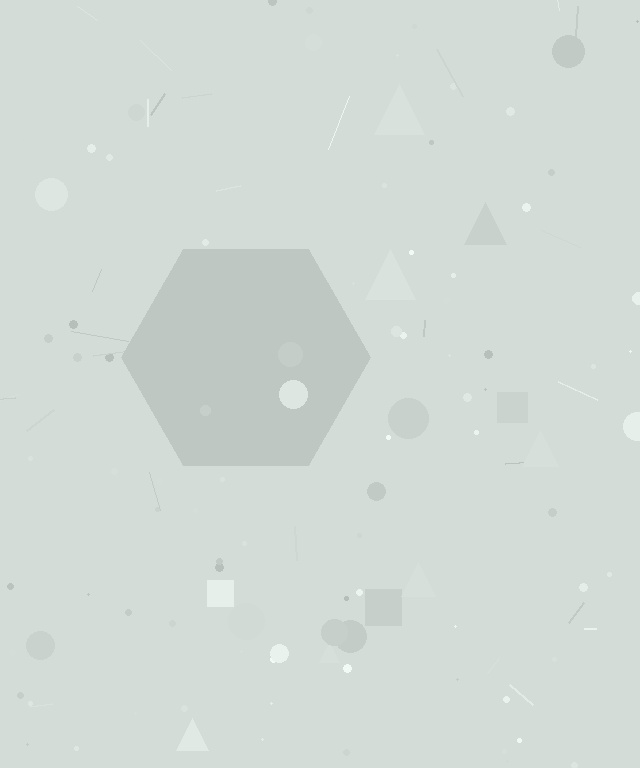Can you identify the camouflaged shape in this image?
The camouflaged shape is a hexagon.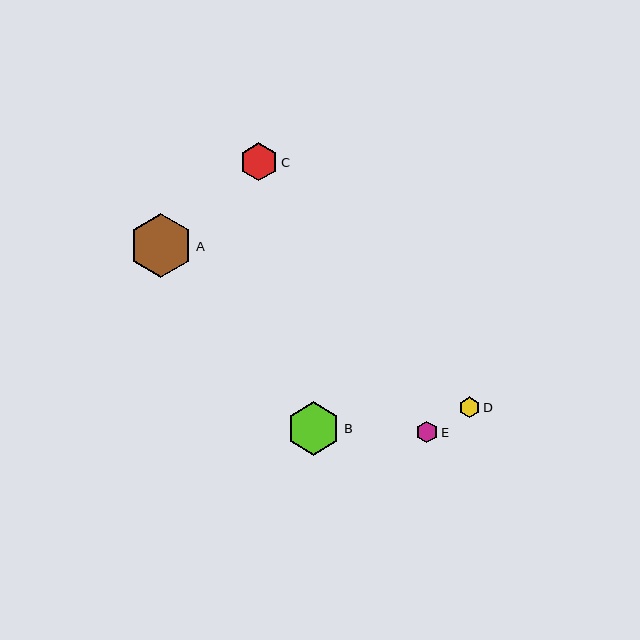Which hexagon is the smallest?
Hexagon D is the smallest with a size of approximately 21 pixels.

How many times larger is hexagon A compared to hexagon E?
Hexagon A is approximately 3.0 times the size of hexagon E.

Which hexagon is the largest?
Hexagon A is the largest with a size of approximately 64 pixels.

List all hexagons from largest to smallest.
From largest to smallest: A, B, C, E, D.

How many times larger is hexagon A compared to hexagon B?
Hexagon A is approximately 1.2 times the size of hexagon B.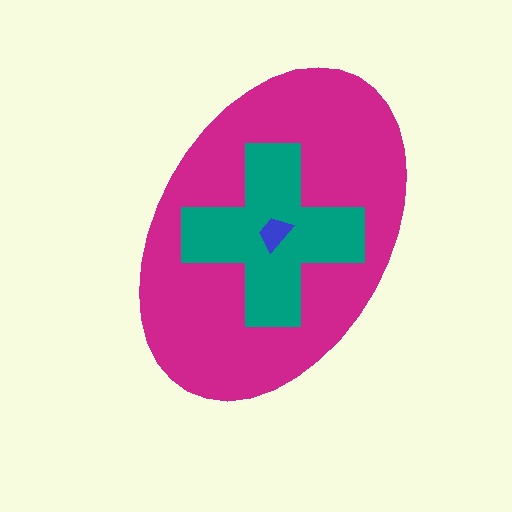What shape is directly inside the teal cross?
The blue trapezoid.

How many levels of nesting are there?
3.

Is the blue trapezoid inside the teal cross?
Yes.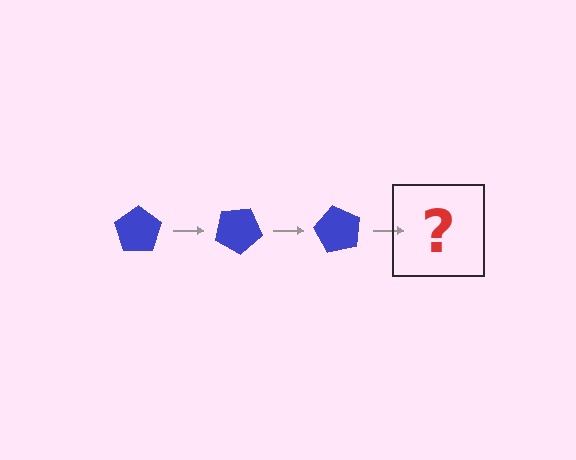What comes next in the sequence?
The next element should be a blue pentagon rotated 90 degrees.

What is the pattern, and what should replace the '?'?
The pattern is that the pentagon rotates 30 degrees each step. The '?' should be a blue pentagon rotated 90 degrees.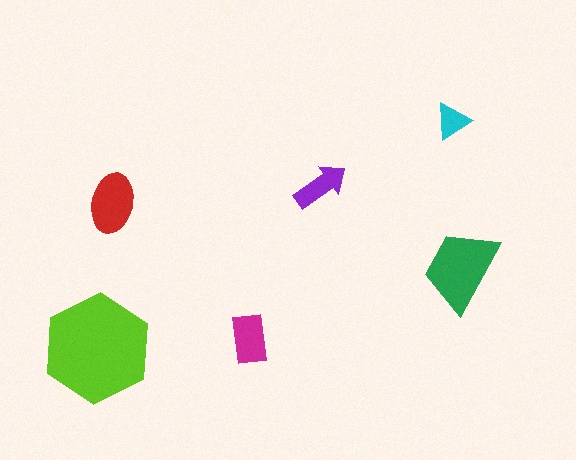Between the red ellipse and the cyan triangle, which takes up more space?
The red ellipse.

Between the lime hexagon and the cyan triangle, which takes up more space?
The lime hexagon.